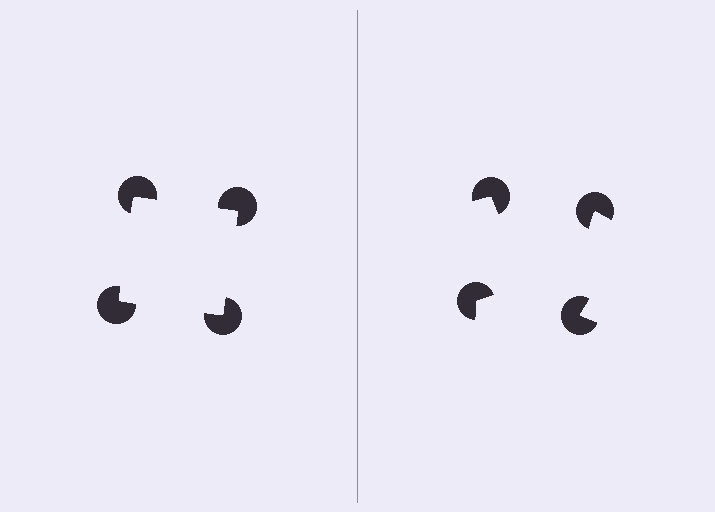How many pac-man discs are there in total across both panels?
8 — 4 on each side.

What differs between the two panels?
The pac-man discs are positioned identically on both sides; only the wedge orientations differ. On the left they align to a square; on the right they are misaligned.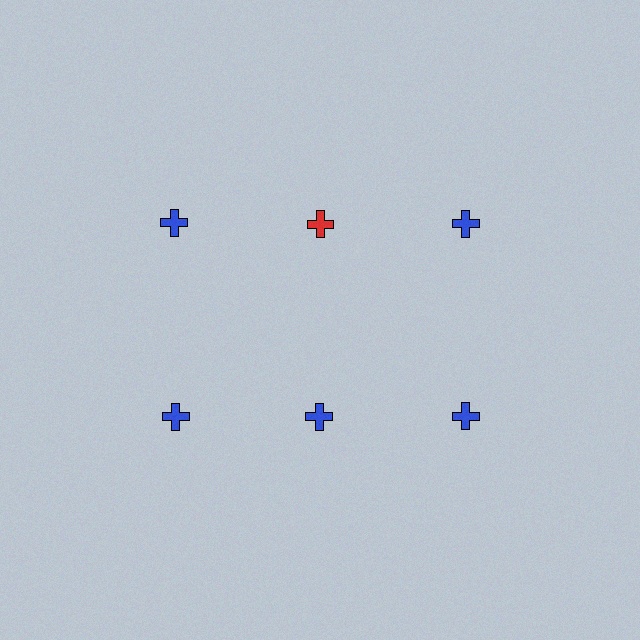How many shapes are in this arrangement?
There are 6 shapes arranged in a grid pattern.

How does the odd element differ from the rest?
It has a different color: red instead of blue.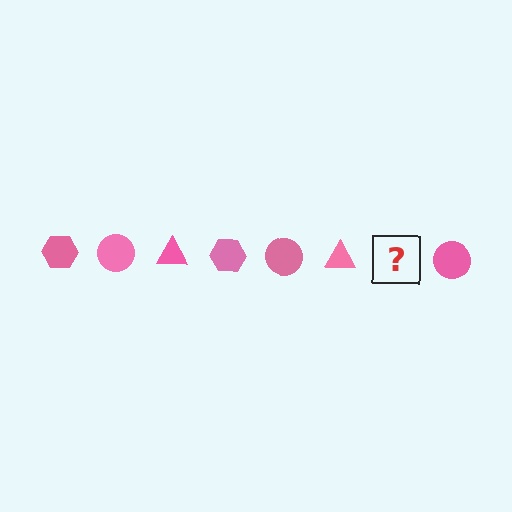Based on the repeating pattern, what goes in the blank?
The blank should be a pink hexagon.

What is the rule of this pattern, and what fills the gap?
The rule is that the pattern cycles through hexagon, circle, triangle shapes in pink. The gap should be filled with a pink hexagon.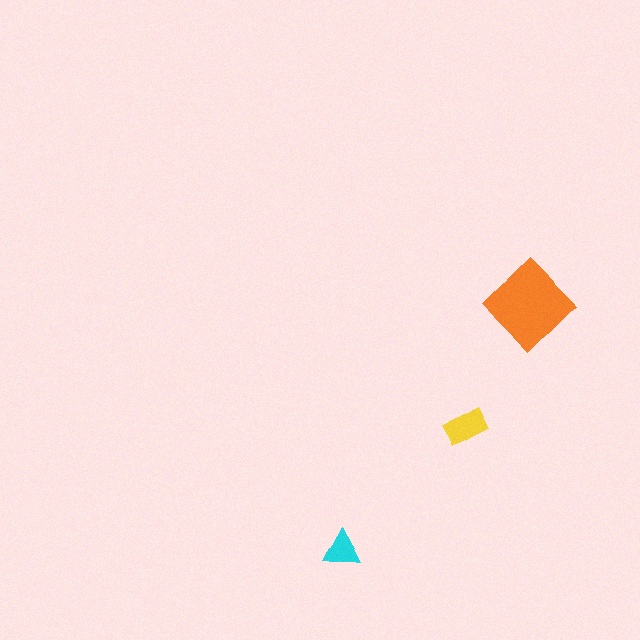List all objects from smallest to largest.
The cyan triangle, the yellow rectangle, the orange diamond.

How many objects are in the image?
There are 3 objects in the image.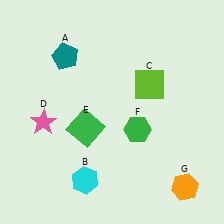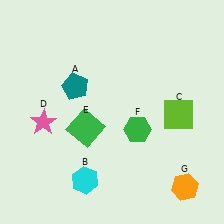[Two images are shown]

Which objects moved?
The objects that moved are: the teal pentagon (A), the lime square (C).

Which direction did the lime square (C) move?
The lime square (C) moved down.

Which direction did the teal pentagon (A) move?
The teal pentagon (A) moved down.